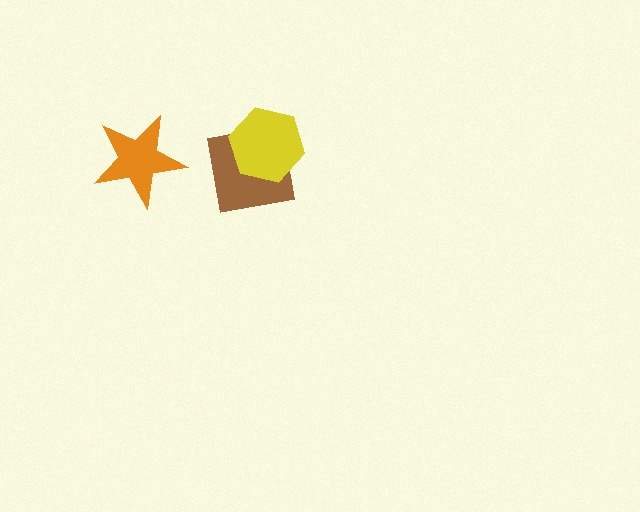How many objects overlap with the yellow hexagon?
1 object overlaps with the yellow hexagon.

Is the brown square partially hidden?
Yes, it is partially covered by another shape.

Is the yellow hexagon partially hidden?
No, no other shape covers it.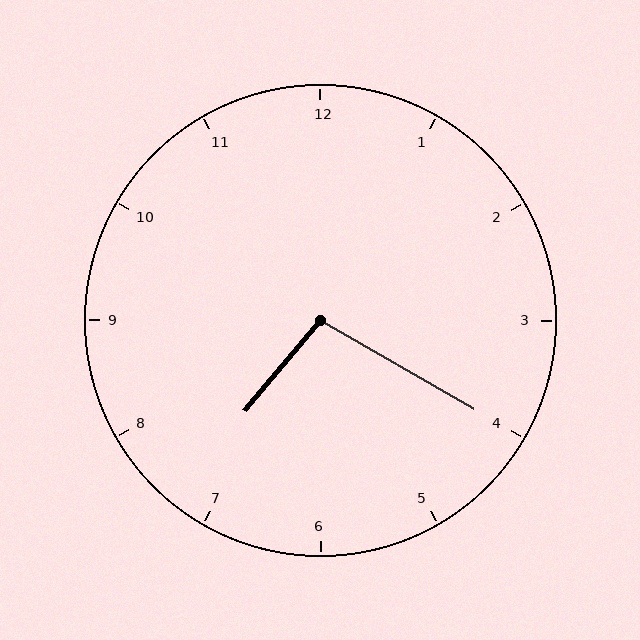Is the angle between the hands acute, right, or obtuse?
It is obtuse.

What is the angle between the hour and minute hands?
Approximately 100 degrees.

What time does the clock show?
7:20.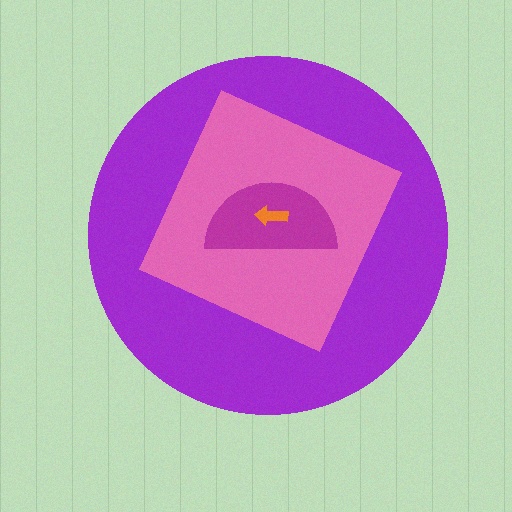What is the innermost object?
The orange arrow.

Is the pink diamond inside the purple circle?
Yes.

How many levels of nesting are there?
4.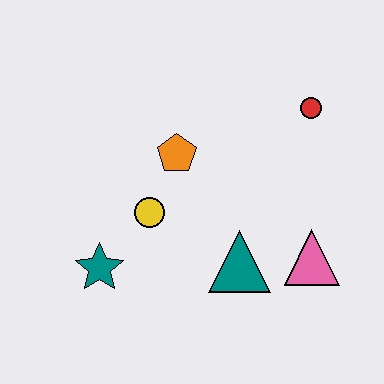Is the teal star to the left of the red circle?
Yes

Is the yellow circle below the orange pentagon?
Yes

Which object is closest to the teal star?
The yellow circle is closest to the teal star.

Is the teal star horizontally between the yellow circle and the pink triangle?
No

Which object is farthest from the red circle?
The teal star is farthest from the red circle.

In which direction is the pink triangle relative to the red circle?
The pink triangle is below the red circle.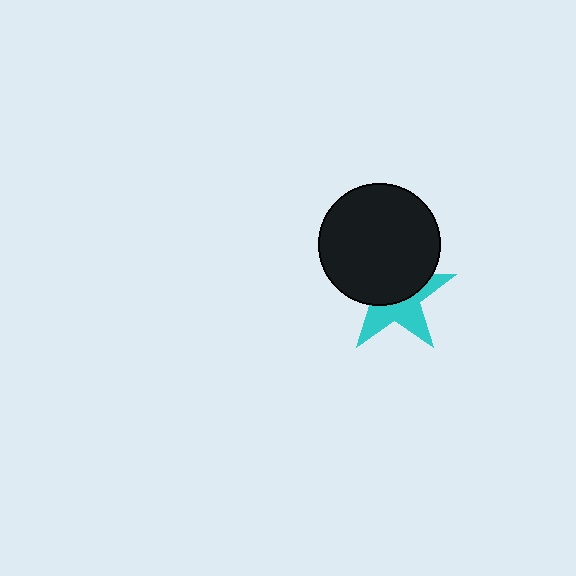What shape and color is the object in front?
The object in front is a black circle.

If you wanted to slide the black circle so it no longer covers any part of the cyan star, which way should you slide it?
Slide it up — that is the most direct way to separate the two shapes.